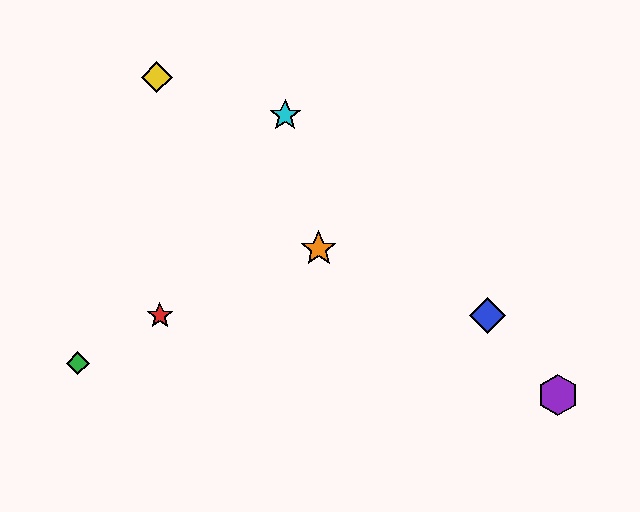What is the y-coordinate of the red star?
The red star is at y≈315.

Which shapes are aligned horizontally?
The red star, the blue diamond are aligned horizontally.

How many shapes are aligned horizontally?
2 shapes (the red star, the blue diamond) are aligned horizontally.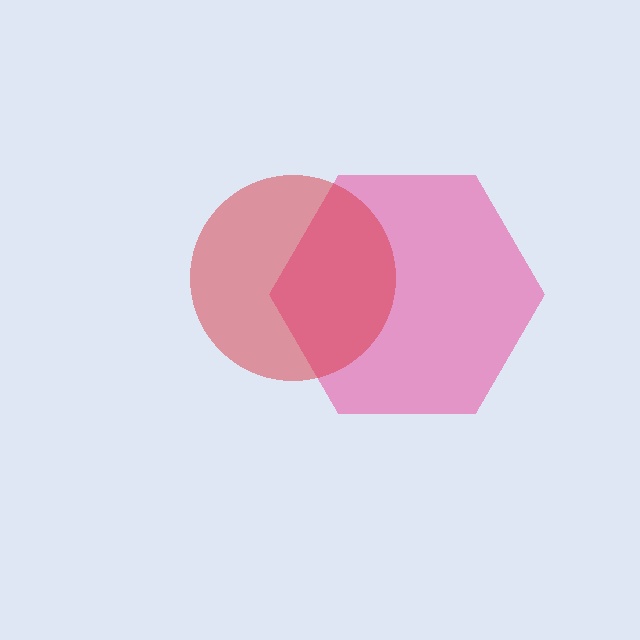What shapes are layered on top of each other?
The layered shapes are: a pink hexagon, a red circle.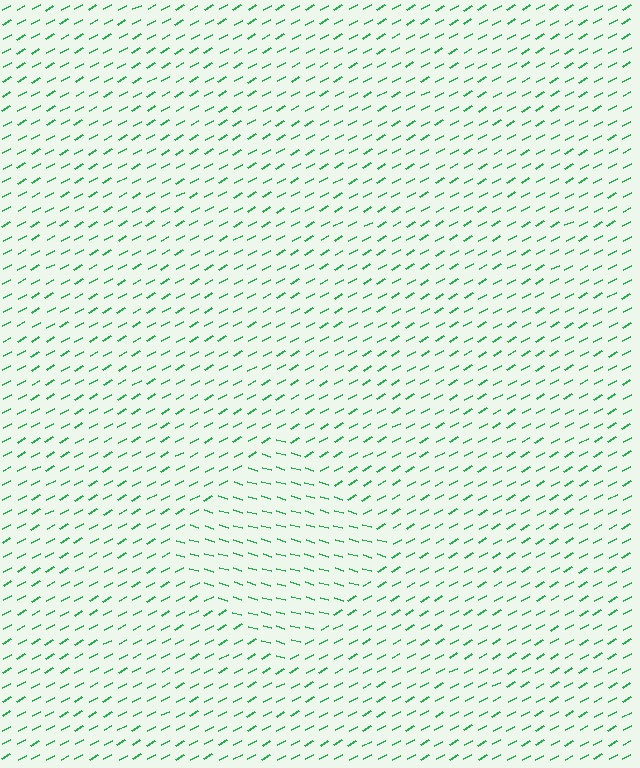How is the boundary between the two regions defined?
The boundary is defined purely by a change in line orientation (approximately 45 degrees difference). All lines are the same color and thickness.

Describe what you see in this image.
The image is filled with small green line segments. A diamond region in the image has lines oriented differently from the surrounding lines, creating a visible texture boundary.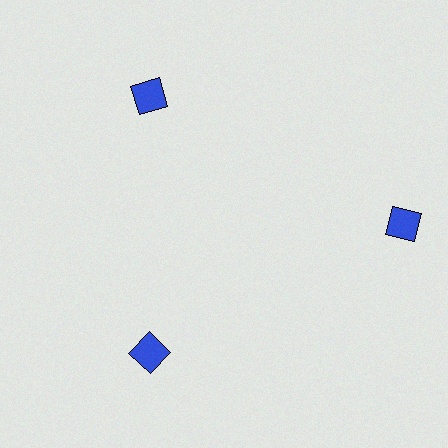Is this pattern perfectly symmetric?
No. The 3 blue squares are arranged in a ring, but one element near the 3 o'clock position is pushed outward from the center, breaking the 3-fold rotational symmetry.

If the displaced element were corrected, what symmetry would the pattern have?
It would have 3-fold rotational symmetry — the pattern would map onto itself every 120 degrees.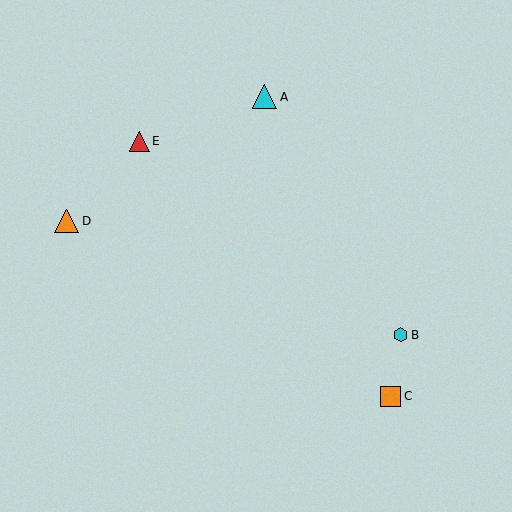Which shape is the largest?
The cyan triangle (labeled A) is the largest.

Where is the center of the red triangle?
The center of the red triangle is at (139, 141).